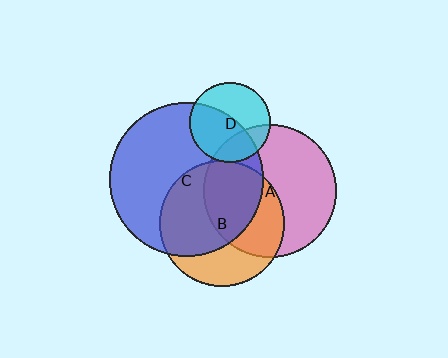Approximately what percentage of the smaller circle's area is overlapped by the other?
Approximately 60%.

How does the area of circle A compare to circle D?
Approximately 2.7 times.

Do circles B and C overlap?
Yes.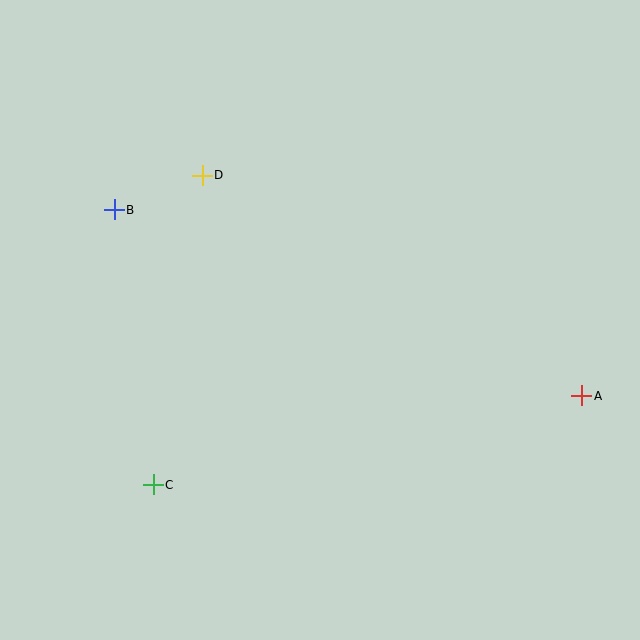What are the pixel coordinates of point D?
Point D is at (202, 175).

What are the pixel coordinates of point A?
Point A is at (582, 396).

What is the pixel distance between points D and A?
The distance between D and A is 439 pixels.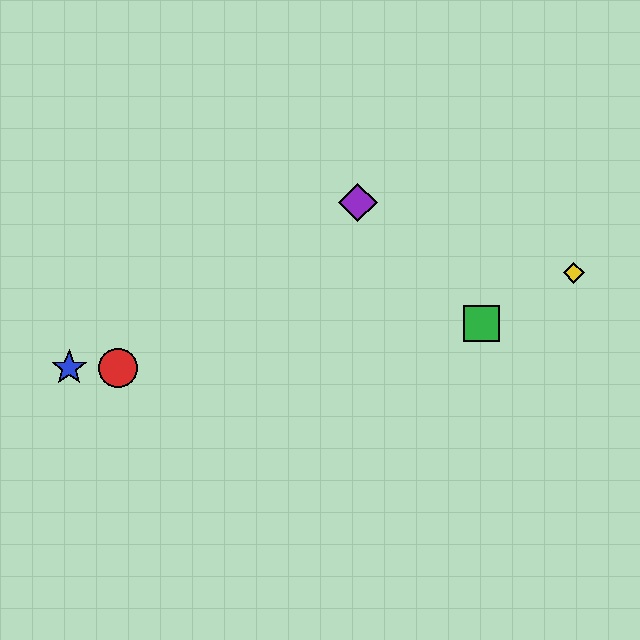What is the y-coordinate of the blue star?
The blue star is at y≈368.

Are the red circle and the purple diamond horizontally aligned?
No, the red circle is at y≈368 and the purple diamond is at y≈202.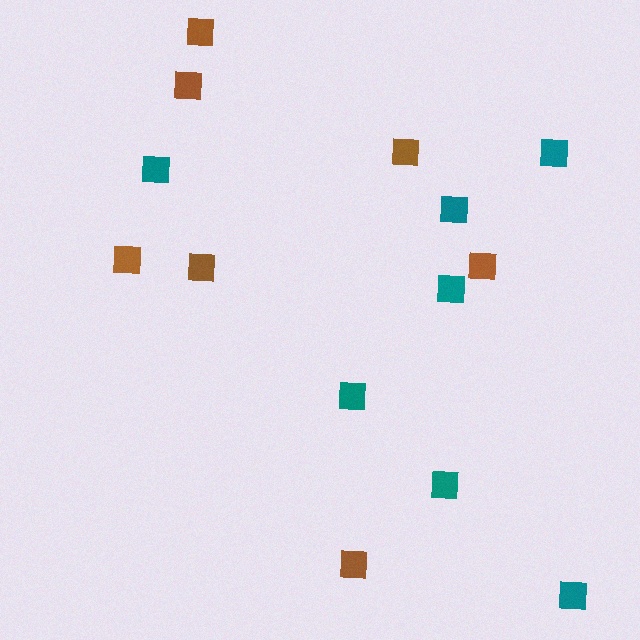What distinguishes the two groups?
There are 2 groups: one group of teal squares (7) and one group of brown squares (7).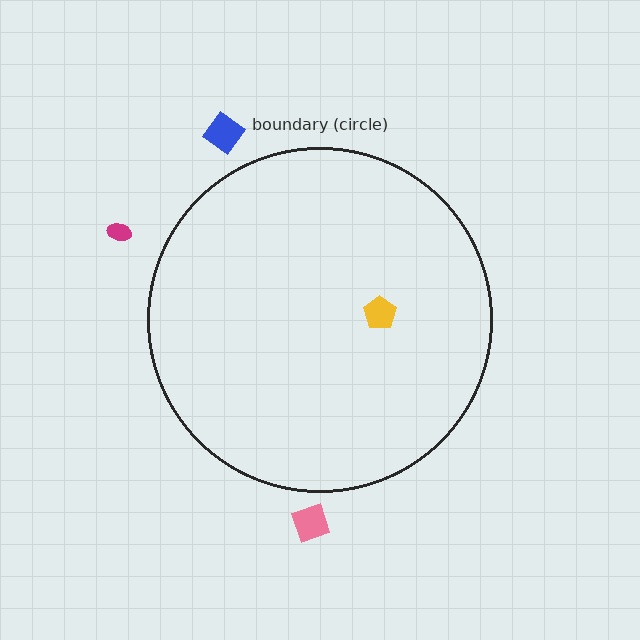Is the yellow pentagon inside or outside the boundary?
Inside.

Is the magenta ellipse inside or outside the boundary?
Outside.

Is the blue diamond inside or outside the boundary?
Outside.